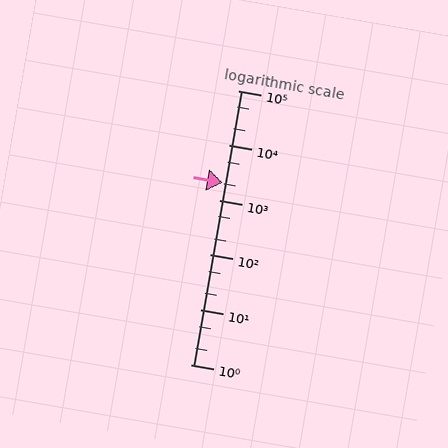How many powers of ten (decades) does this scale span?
The scale spans 5 decades, from 1 to 100000.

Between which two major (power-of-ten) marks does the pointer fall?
The pointer is between 1000 and 10000.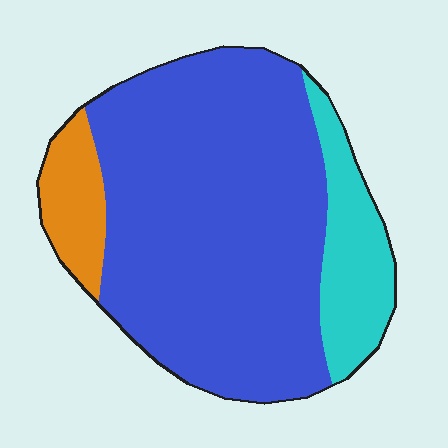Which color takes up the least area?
Orange, at roughly 10%.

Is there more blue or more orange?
Blue.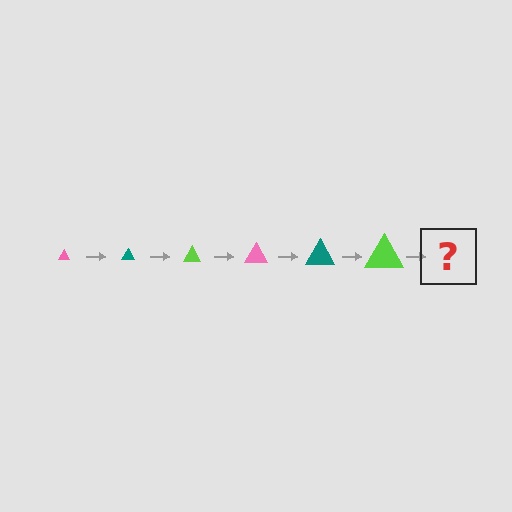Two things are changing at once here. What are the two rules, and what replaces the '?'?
The two rules are that the triangle grows larger each step and the color cycles through pink, teal, and lime. The '?' should be a pink triangle, larger than the previous one.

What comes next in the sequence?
The next element should be a pink triangle, larger than the previous one.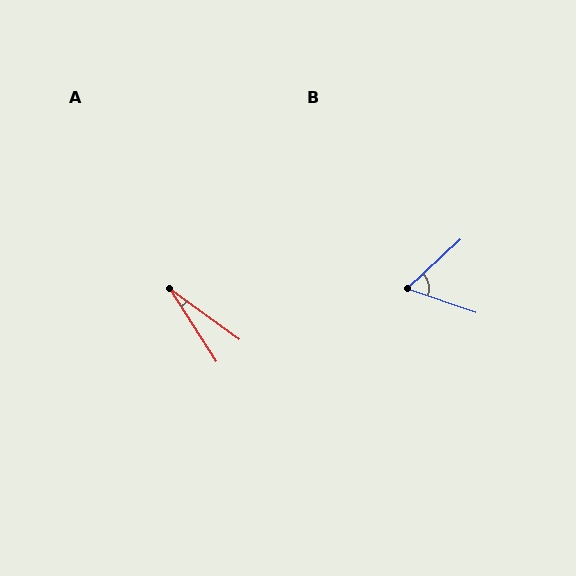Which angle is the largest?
B, at approximately 62 degrees.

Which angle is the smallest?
A, at approximately 21 degrees.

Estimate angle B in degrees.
Approximately 62 degrees.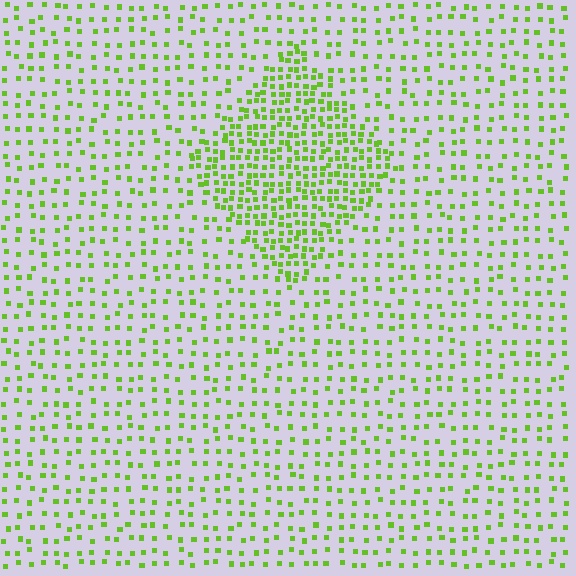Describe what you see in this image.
The image contains small lime elements arranged at two different densities. A diamond-shaped region is visible where the elements are more densely packed than the surrounding area.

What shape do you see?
I see a diamond.